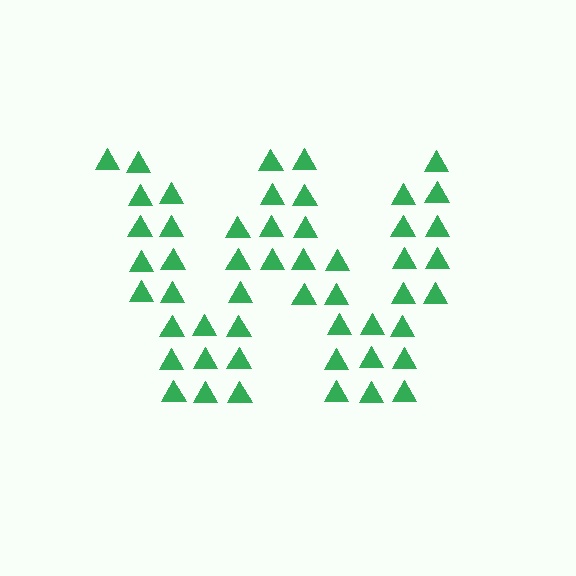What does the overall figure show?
The overall figure shows the letter W.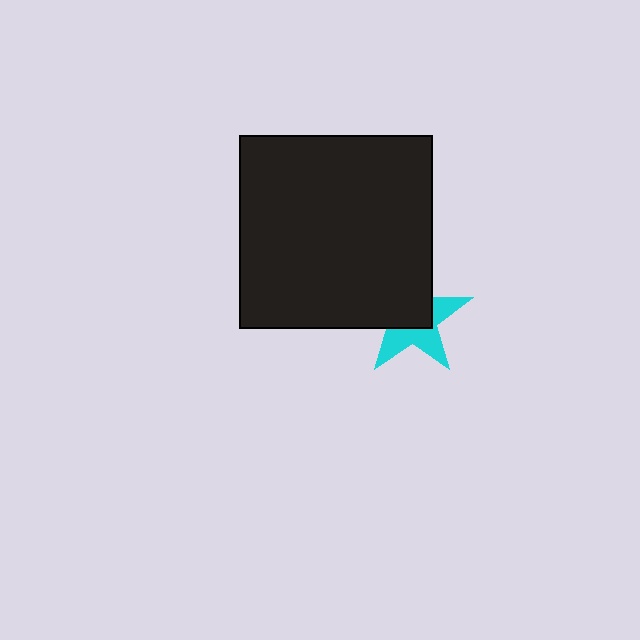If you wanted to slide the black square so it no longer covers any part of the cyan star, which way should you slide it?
Slide it toward the upper-left — that is the most direct way to separate the two shapes.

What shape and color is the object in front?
The object in front is a black square.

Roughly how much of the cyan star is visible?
About half of it is visible (roughly 45%).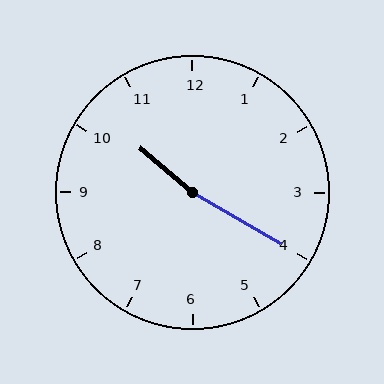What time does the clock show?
10:20.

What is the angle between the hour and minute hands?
Approximately 170 degrees.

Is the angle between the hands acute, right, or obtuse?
It is obtuse.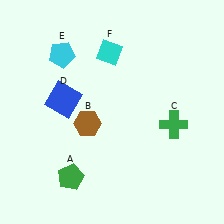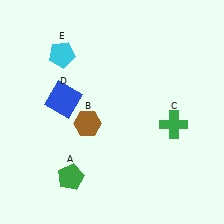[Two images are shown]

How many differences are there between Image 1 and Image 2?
There is 1 difference between the two images.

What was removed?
The cyan diamond (F) was removed in Image 2.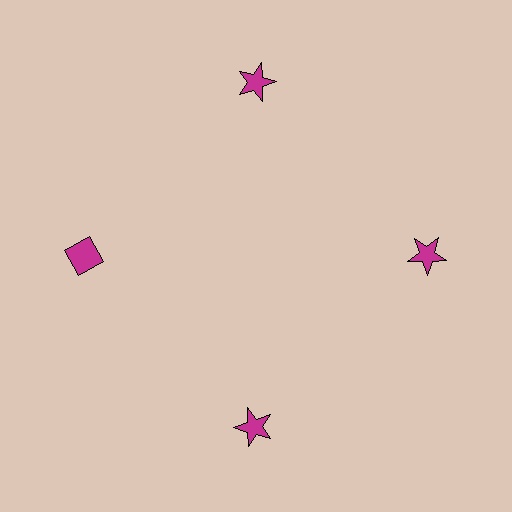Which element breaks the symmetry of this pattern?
The magenta diamond at roughly the 9 o'clock position breaks the symmetry. All other shapes are magenta stars.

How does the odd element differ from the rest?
It has a different shape: diamond instead of star.